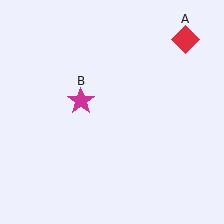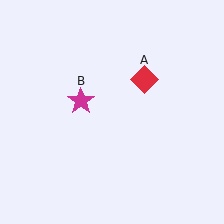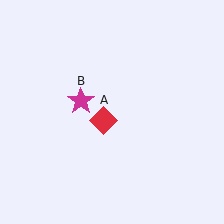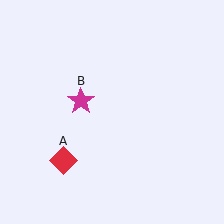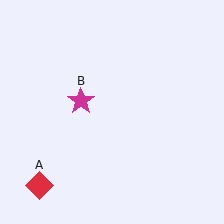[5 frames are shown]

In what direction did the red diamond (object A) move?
The red diamond (object A) moved down and to the left.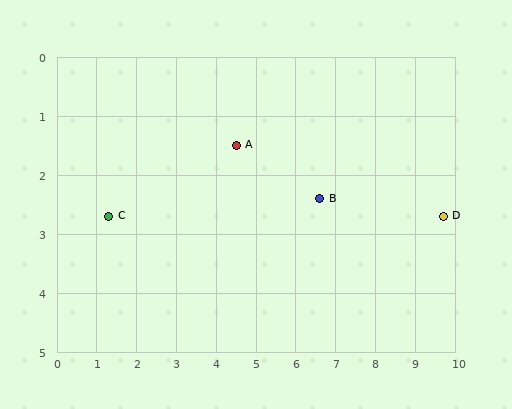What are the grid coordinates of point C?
Point C is at approximately (1.3, 2.7).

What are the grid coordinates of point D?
Point D is at approximately (9.7, 2.7).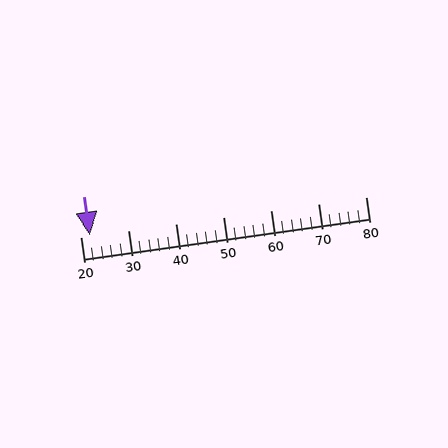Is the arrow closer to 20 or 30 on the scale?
The arrow is closer to 20.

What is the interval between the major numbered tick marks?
The major tick marks are spaced 10 units apart.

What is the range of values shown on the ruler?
The ruler shows values from 20 to 80.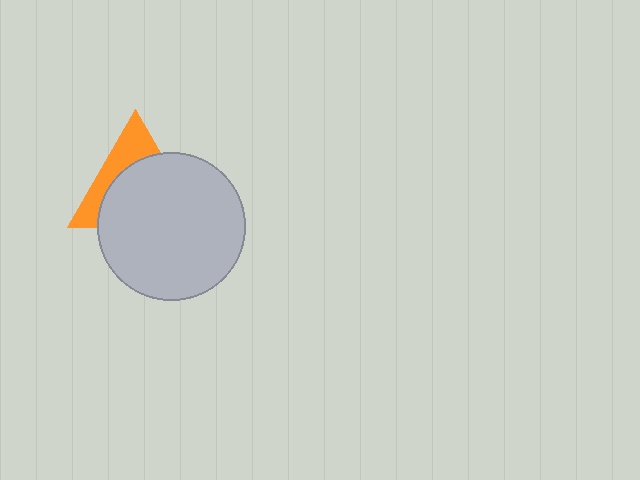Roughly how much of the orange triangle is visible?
A small part of it is visible (roughly 36%).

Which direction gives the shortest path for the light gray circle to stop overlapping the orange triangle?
Moving down gives the shortest separation.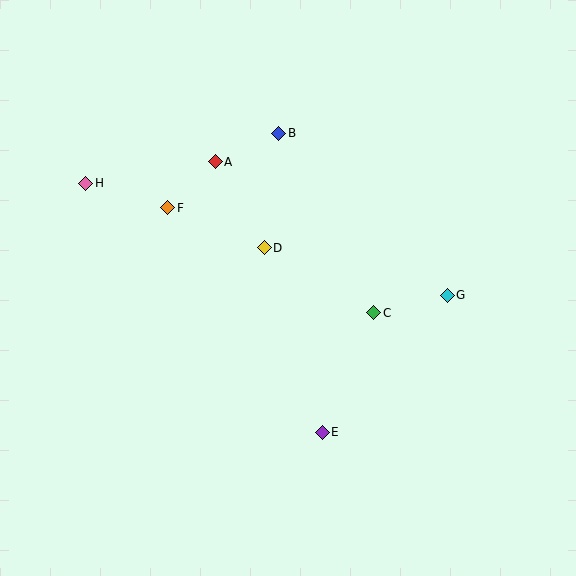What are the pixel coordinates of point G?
Point G is at (447, 295).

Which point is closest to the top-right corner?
Point G is closest to the top-right corner.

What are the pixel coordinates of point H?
Point H is at (86, 183).